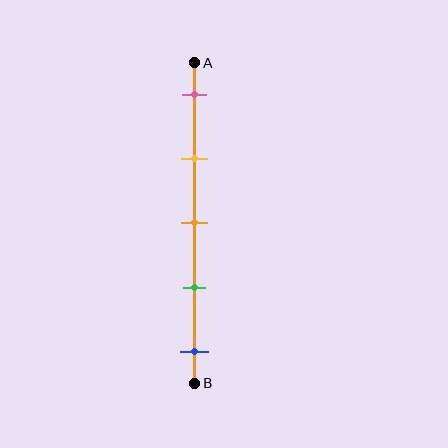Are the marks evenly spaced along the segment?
Yes, the marks are approximately evenly spaced.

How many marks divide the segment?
There are 5 marks dividing the segment.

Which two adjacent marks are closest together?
The orange and green marks are the closest adjacent pair.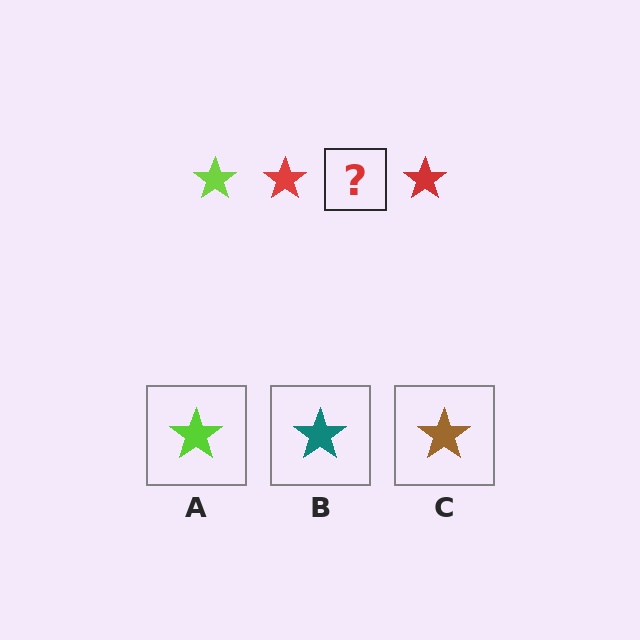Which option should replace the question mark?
Option A.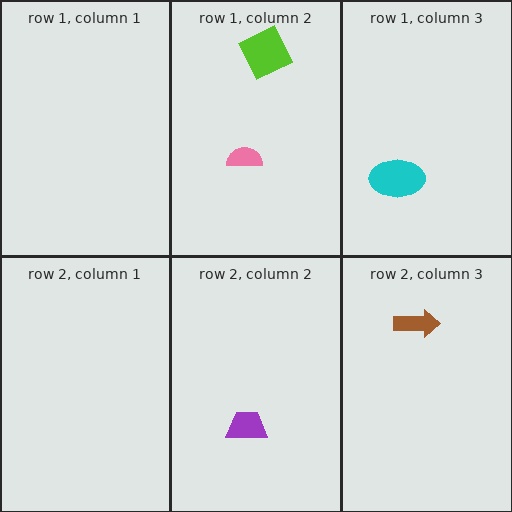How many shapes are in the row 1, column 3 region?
1.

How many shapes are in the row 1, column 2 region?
2.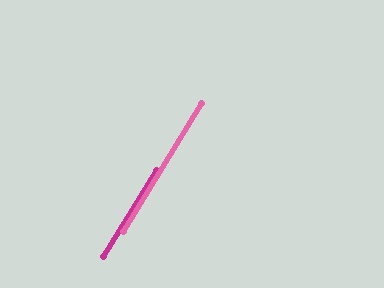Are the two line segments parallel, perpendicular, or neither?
Parallel — their directions differ by only 0.9°.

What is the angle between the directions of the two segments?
Approximately 1 degree.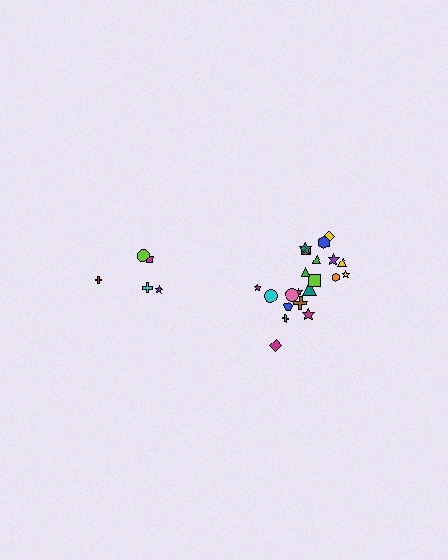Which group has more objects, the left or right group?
The right group.